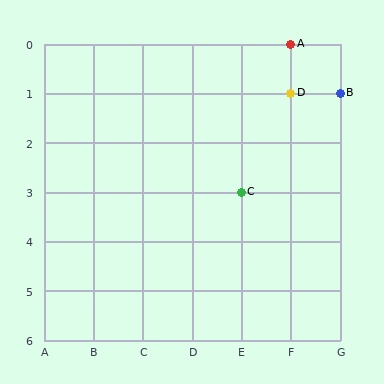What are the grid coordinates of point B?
Point B is at grid coordinates (G, 1).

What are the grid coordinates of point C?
Point C is at grid coordinates (E, 3).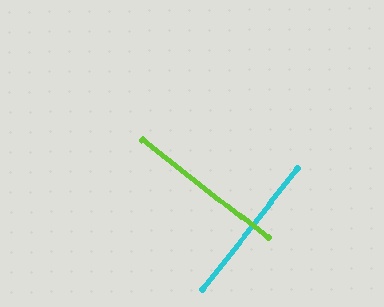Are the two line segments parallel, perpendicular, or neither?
Perpendicular — they meet at approximately 90°.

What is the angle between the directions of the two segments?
Approximately 90 degrees.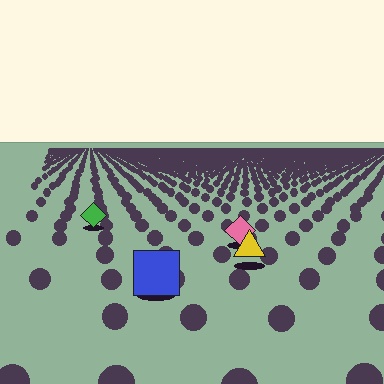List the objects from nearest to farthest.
From nearest to farthest: the blue square, the yellow triangle, the pink diamond, the green diamond.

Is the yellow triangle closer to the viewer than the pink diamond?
Yes. The yellow triangle is closer — you can tell from the texture gradient: the ground texture is coarser near it.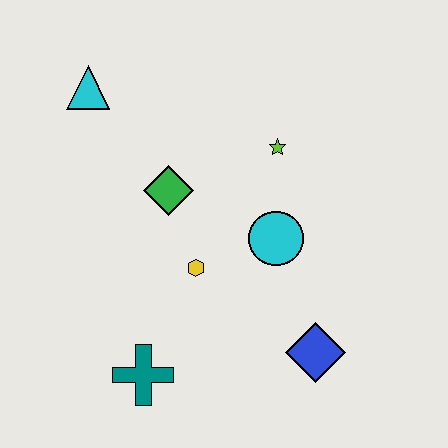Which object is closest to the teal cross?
The yellow hexagon is closest to the teal cross.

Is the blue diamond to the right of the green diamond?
Yes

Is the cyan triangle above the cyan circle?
Yes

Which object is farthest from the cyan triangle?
The blue diamond is farthest from the cyan triangle.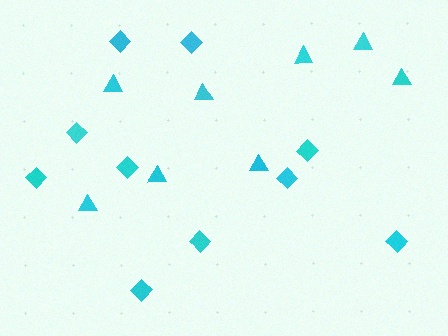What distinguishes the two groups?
There are 2 groups: one group of triangles (8) and one group of diamonds (10).